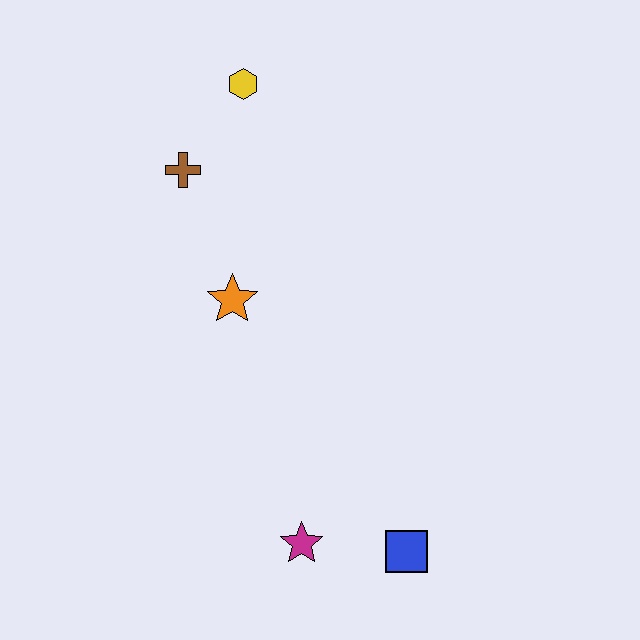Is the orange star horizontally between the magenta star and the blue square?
No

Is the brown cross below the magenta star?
No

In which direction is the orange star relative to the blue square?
The orange star is above the blue square.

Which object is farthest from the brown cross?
The blue square is farthest from the brown cross.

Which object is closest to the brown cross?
The yellow hexagon is closest to the brown cross.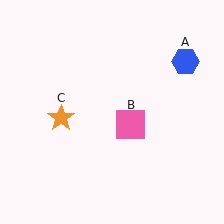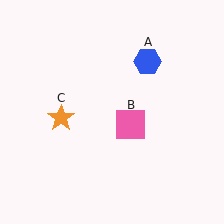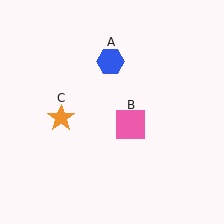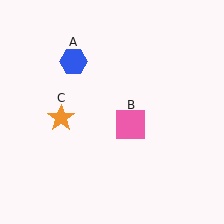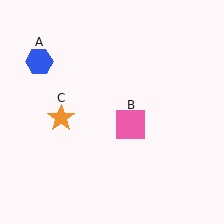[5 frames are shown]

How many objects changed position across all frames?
1 object changed position: blue hexagon (object A).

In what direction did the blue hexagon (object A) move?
The blue hexagon (object A) moved left.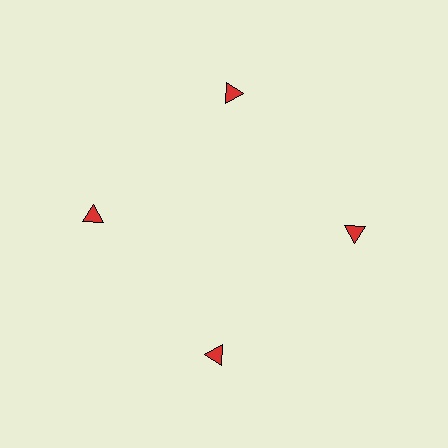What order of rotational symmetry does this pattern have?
This pattern has 4-fold rotational symmetry.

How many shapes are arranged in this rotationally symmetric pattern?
There are 4 shapes, arranged in 4 groups of 1.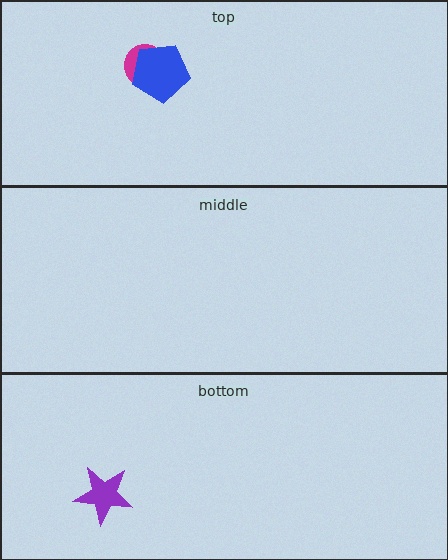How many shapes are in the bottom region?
1.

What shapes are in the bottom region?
The purple star.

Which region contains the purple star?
The bottom region.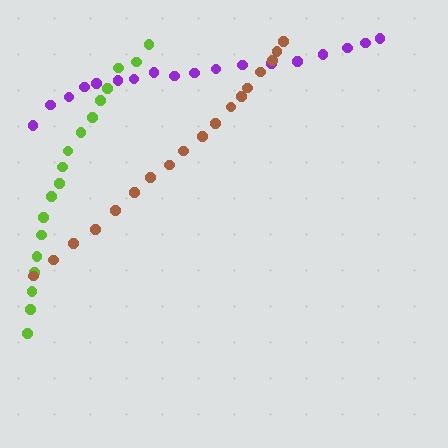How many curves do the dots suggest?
There are 3 distinct paths.